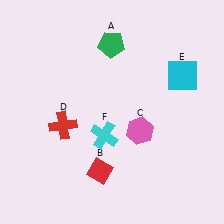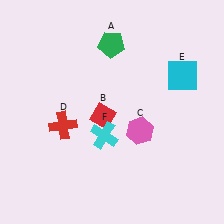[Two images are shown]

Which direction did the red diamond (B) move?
The red diamond (B) moved up.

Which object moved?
The red diamond (B) moved up.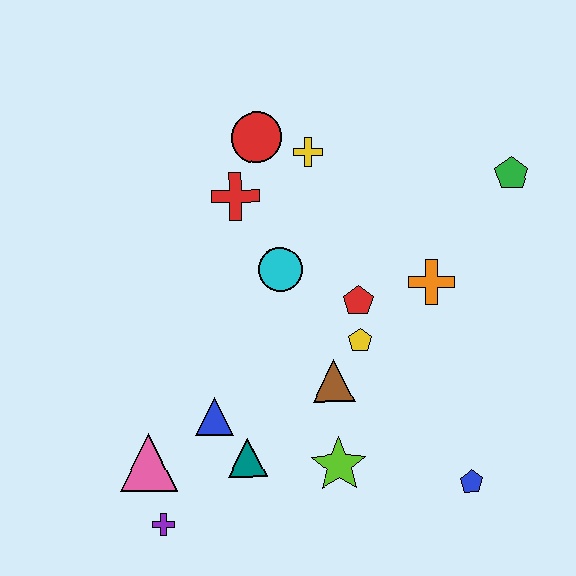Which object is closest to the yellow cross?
The red circle is closest to the yellow cross.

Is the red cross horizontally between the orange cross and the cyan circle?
No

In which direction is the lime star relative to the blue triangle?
The lime star is to the right of the blue triangle.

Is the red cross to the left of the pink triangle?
No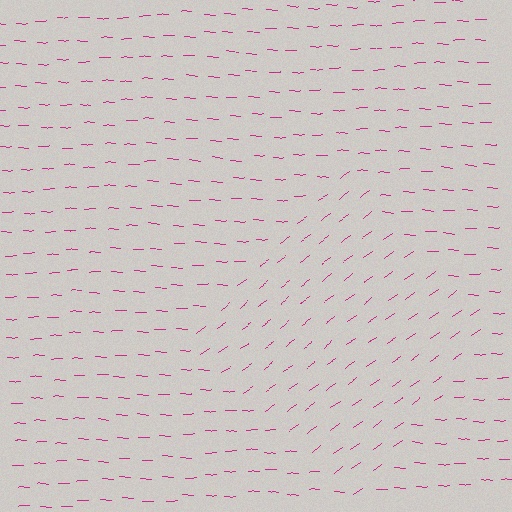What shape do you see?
I see a diamond.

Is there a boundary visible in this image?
Yes, there is a texture boundary formed by a change in line orientation.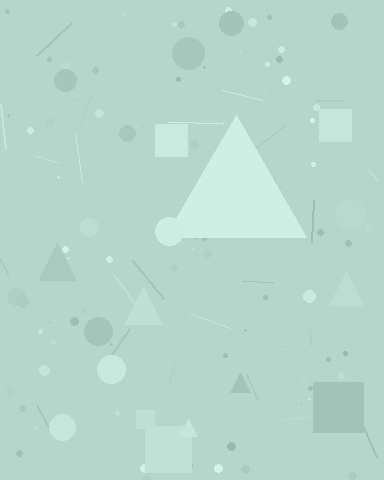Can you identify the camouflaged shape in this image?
The camouflaged shape is a triangle.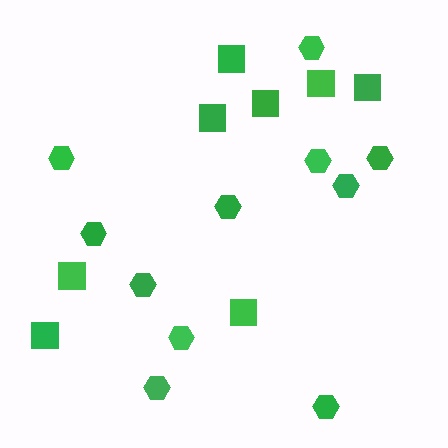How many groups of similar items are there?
There are 2 groups: one group of squares (8) and one group of hexagons (11).